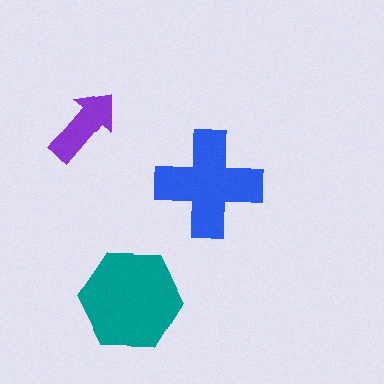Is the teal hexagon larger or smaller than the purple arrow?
Larger.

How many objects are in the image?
There are 3 objects in the image.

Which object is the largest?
The teal hexagon.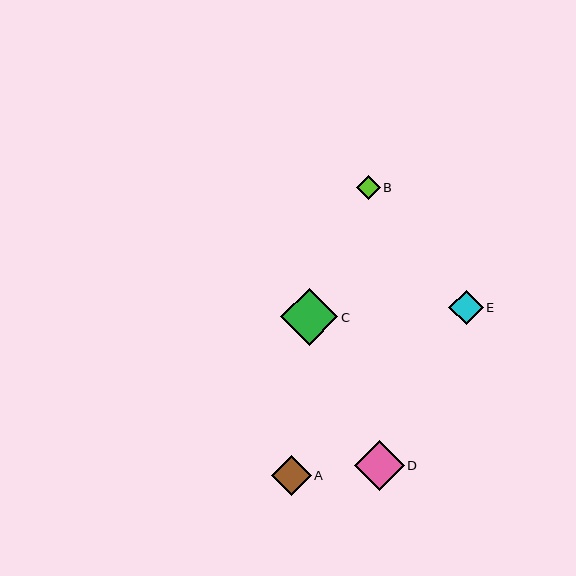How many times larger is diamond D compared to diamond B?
Diamond D is approximately 2.1 times the size of diamond B.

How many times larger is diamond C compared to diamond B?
Diamond C is approximately 2.4 times the size of diamond B.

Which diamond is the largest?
Diamond C is the largest with a size of approximately 57 pixels.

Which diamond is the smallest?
Diamond B is the smallest with a size of approximately 24 pixels.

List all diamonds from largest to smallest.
From largest to smallest: C, D, A, E, B.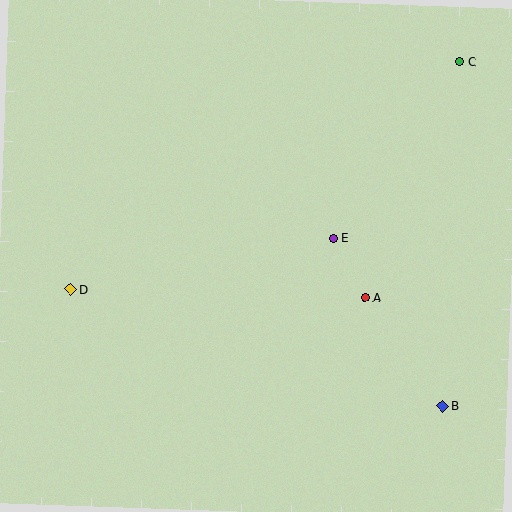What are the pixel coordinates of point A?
Point A is at (365, 297).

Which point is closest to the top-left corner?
Point D is closest to the top-left corner.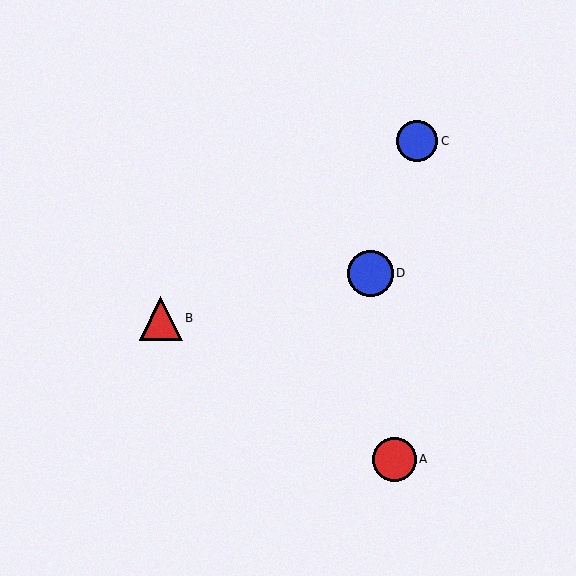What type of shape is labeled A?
Shape A is a red circle.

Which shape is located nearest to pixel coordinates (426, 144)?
The blue circle (labeled C) at (417, 141) is nearest to that location.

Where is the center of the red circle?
The center of the red circle is at (394, 460).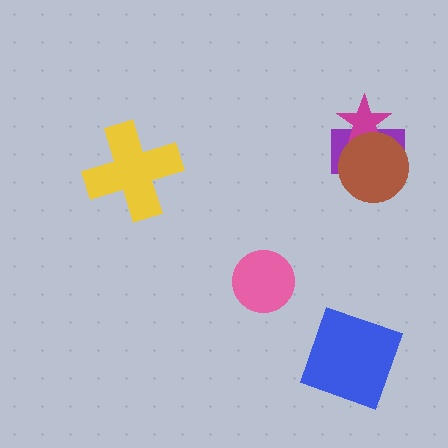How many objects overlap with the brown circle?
2 objects overlap with the brown circle.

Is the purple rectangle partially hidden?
Yes, it is partially covered by another shape.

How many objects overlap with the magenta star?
2 objects overlap with the magenta star.